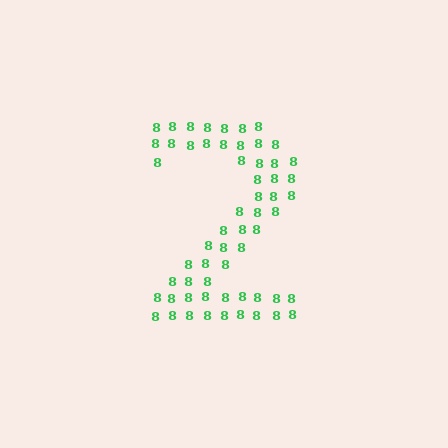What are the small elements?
The small elements are digit 8's.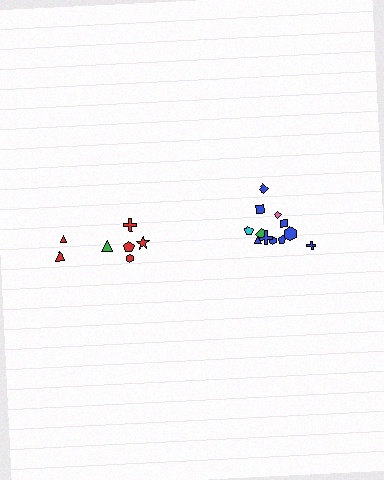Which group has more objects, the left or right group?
The right group.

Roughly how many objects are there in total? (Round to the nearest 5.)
Roughly 20 objects in total.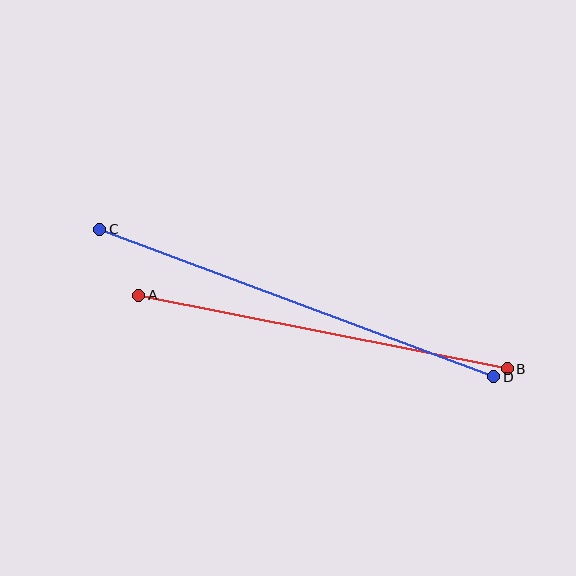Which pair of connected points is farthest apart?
Points C and D are farthest apart.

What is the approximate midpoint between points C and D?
The midpoint is at approximately (297, 303) pixels.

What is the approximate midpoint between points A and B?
The midpoint is at approximately (323, 332) pixels.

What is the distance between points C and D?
The distance is approximately 420 pixels.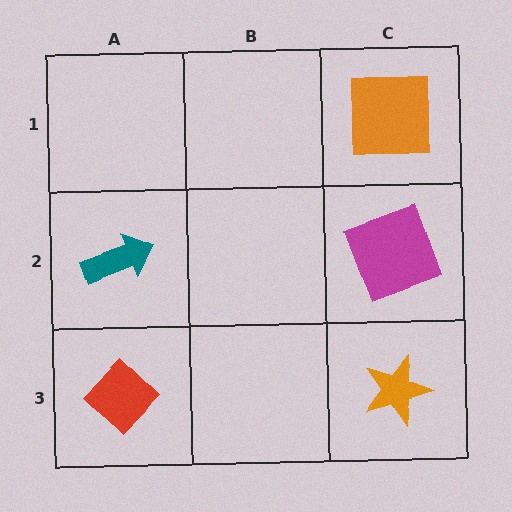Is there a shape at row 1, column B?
No, that cell is empty.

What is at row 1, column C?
An orange square.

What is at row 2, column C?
A magenta square.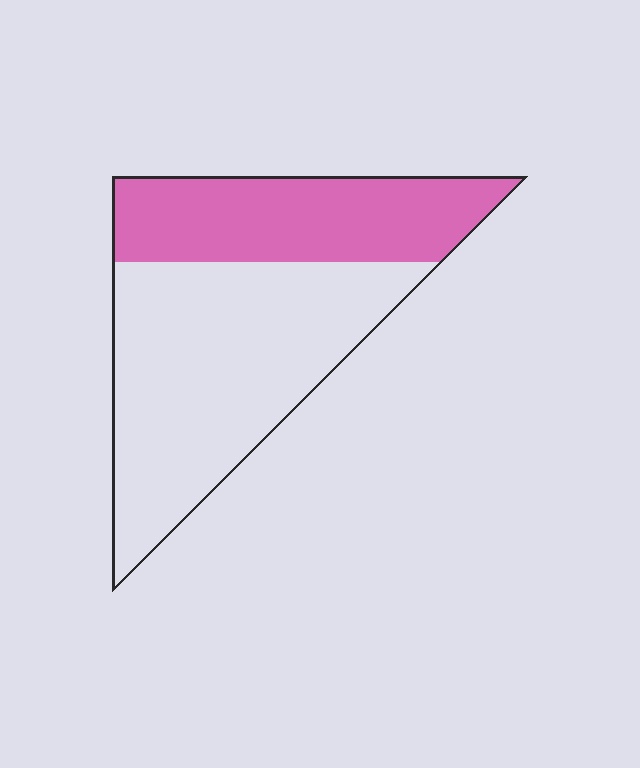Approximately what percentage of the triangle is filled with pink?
Approximately 35%.